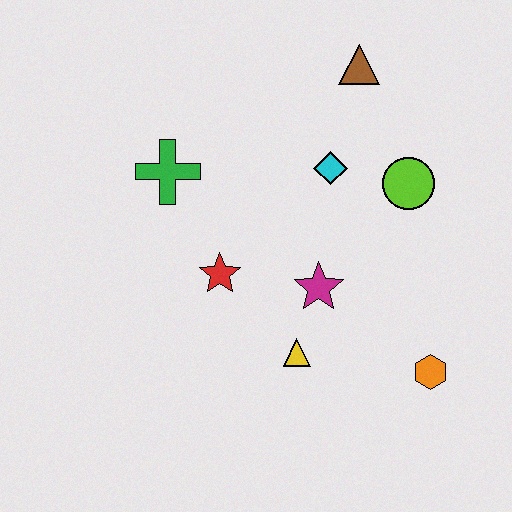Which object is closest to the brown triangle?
The cyan diamond is closest to the brown triangle.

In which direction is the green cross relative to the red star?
The green cross is above the red star.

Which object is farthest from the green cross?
The orange hexagon is farthest from the green cross.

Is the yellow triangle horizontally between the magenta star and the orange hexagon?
No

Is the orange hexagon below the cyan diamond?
Yes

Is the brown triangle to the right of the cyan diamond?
Yes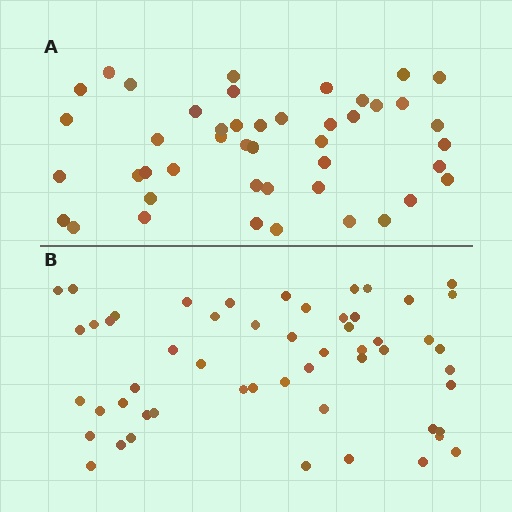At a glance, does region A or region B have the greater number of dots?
Region B (the bottom region) has more dots.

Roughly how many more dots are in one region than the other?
Region B has roughly 8 or so more dots than region A.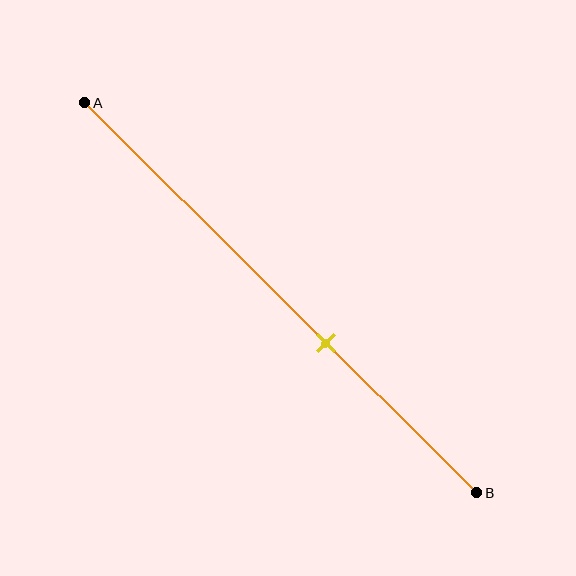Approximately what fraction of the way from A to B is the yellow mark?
The yellow mark is approximately 60% of the way from A to B.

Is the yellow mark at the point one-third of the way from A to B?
No, the mark is at about 60% from A, not at the 33% one-third point.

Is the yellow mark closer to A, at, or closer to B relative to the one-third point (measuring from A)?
The yellow mark is closer to point B than the one-third point of segment AB.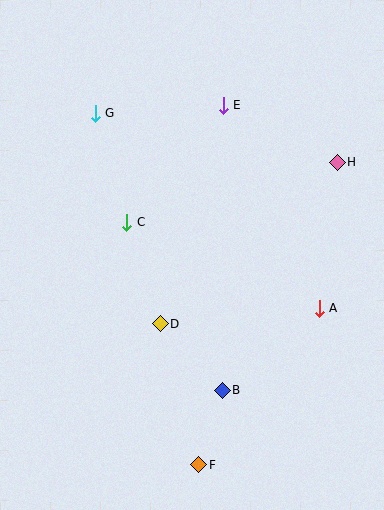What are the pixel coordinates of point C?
Point C is at (127, 222).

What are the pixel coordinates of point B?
Point B is at (222, 390).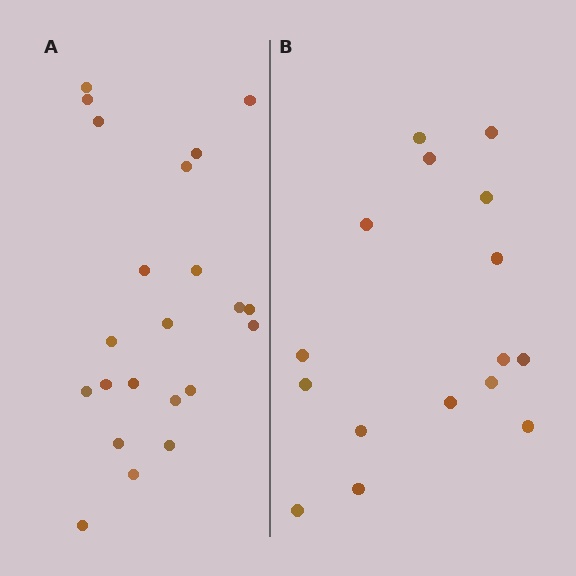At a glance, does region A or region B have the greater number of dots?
Region A (the left region) has more dots.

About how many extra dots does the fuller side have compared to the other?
Region A has about 6 more dots than region B.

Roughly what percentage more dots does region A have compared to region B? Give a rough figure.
About 40% more.